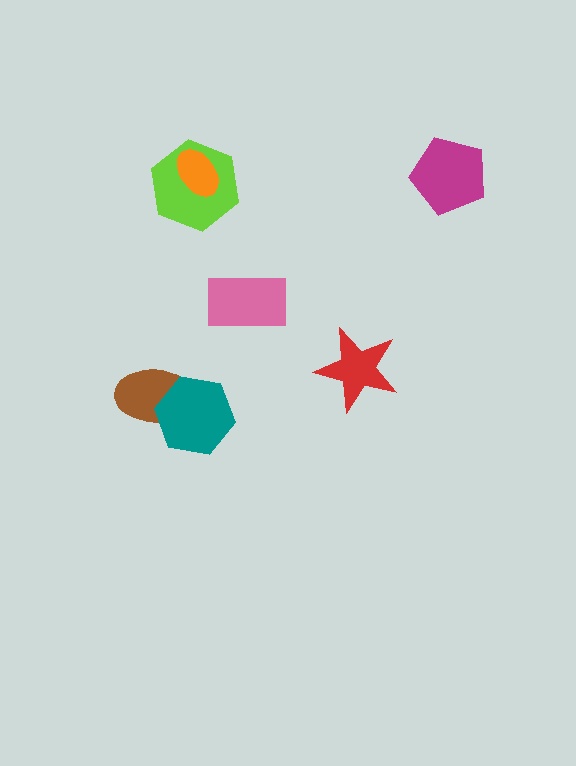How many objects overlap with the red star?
0 objects overlap with the red star.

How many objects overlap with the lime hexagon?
1 object overlaps with the lime hexagon.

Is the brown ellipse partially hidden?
Yes, it is partially covered by another shape.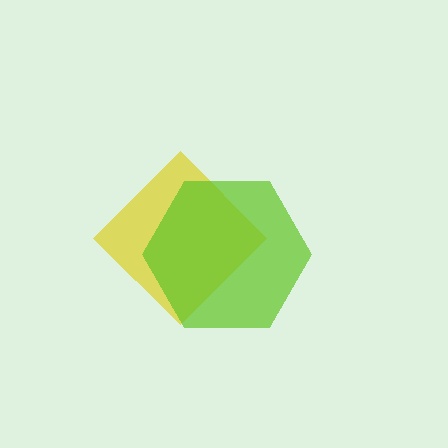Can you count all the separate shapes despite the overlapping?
Yes, there are 2 separate shapes.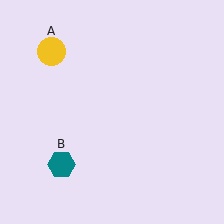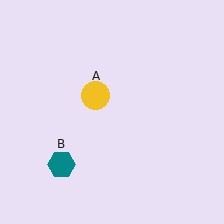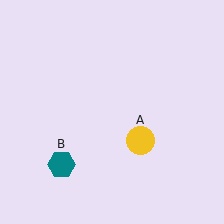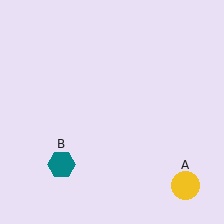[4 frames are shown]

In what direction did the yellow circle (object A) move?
The yellow circle (object A) moved down and to the right.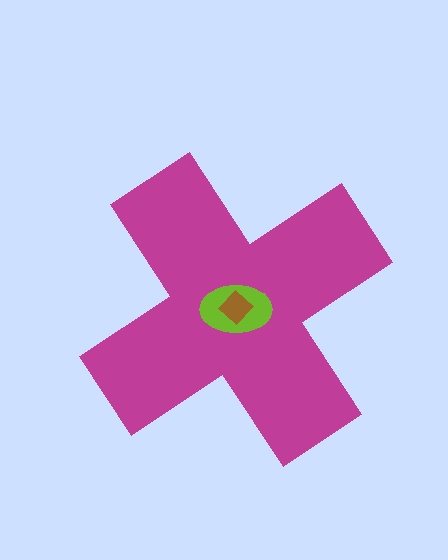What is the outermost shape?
The magenta cross.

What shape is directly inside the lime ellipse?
The brown diamond.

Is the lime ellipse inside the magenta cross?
Yes.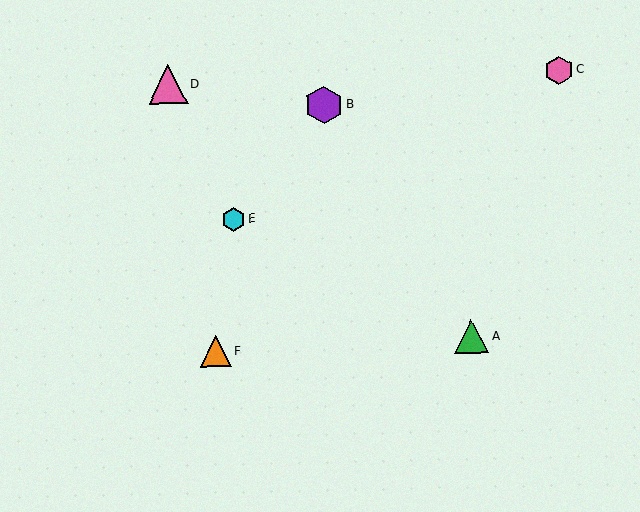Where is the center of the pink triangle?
The center of the pink triangle is at (168, 84).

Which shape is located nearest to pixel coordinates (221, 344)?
The orange triangle (labeled F) at (216, 351) is nearest to that location.